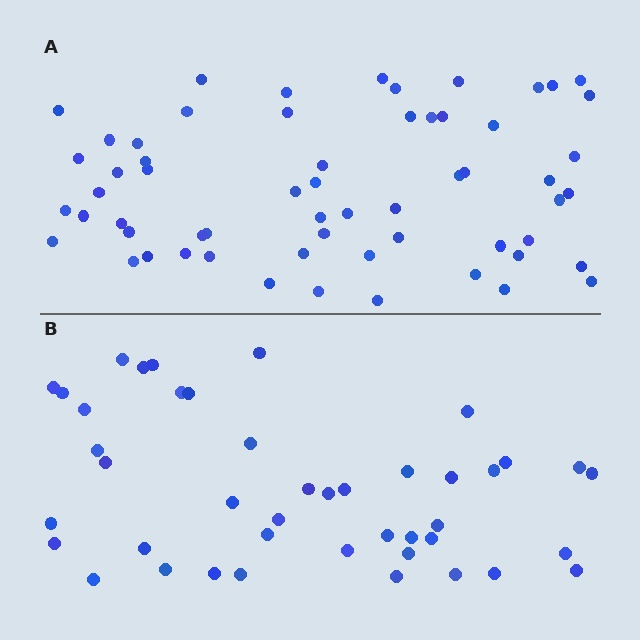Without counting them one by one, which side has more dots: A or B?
Region A (the top region) has more dots.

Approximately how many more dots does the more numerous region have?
Region A has approximately 15 more dots than region B.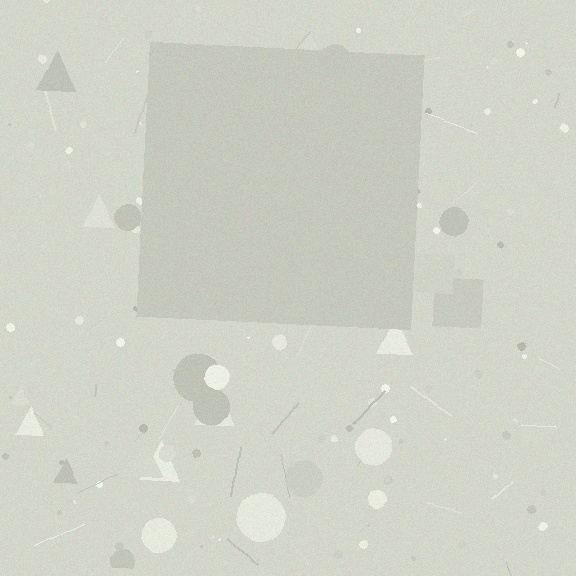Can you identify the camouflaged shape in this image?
The camouflaged shape is a square.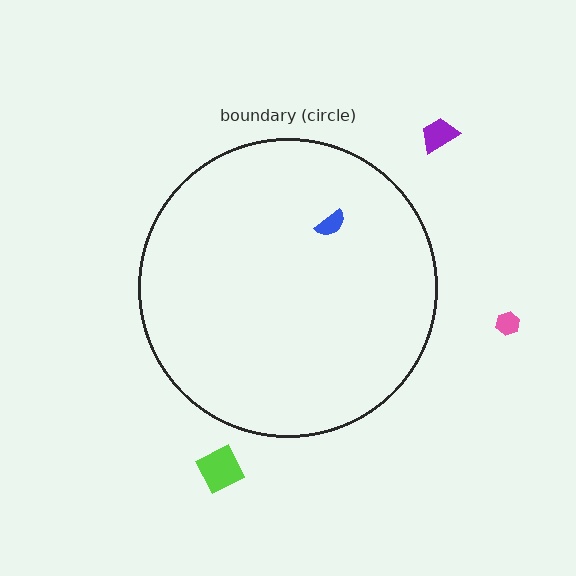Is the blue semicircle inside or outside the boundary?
Inside.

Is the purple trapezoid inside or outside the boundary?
Outside.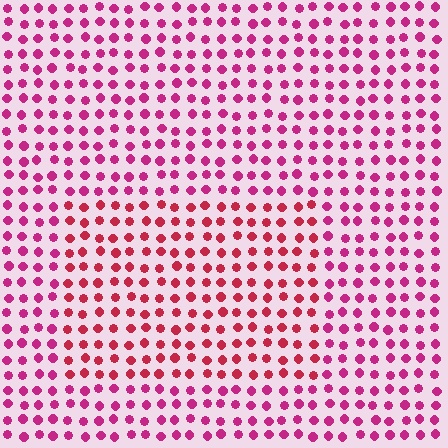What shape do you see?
I see a rectangle.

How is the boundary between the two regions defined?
The boundary is defined purely by a slight shift in hue (about 24 degrees). Spacing, size, and orientation are identical on both sides.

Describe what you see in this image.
The image is filled with small magenta elements in a uniform arrangement. A rectangle-shaped region is visible where the elements are tinted to a slightly different hue, forming a subtle color boundary.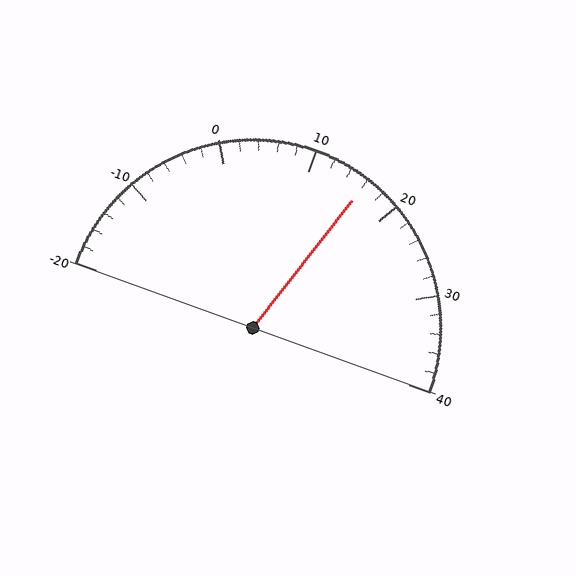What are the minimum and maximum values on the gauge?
The gauge ranges from -20 to 40.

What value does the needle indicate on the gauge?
The needle indicates approximately 16.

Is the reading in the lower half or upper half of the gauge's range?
The reading is in the upper half of the range (-20 to 40).